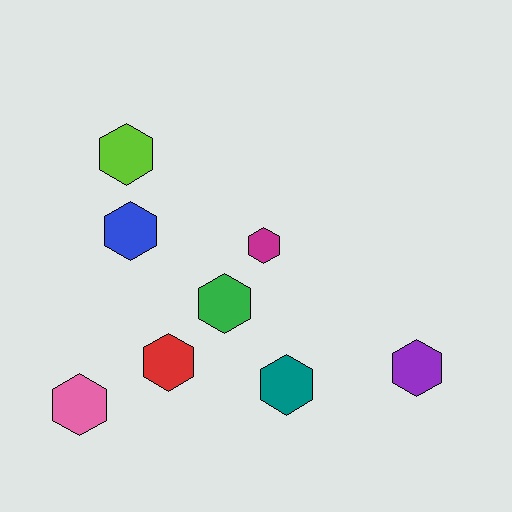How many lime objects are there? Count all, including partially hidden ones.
There is 1 lime object.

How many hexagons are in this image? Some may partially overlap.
There are 8 hexagons.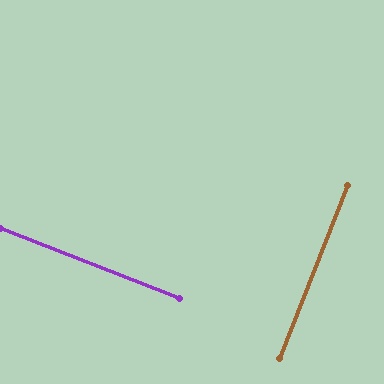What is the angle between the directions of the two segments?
Approximately 90 degrees.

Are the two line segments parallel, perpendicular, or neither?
Perpendicular — they meet at approximately 90°.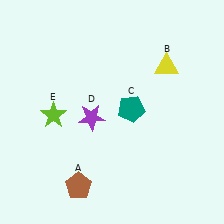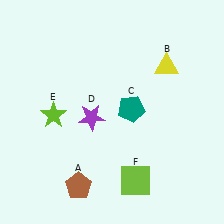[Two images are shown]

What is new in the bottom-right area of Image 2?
A lime square (F) was added in the bottom-right area of Image 2.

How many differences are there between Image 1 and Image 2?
There is 1 difference between the two images.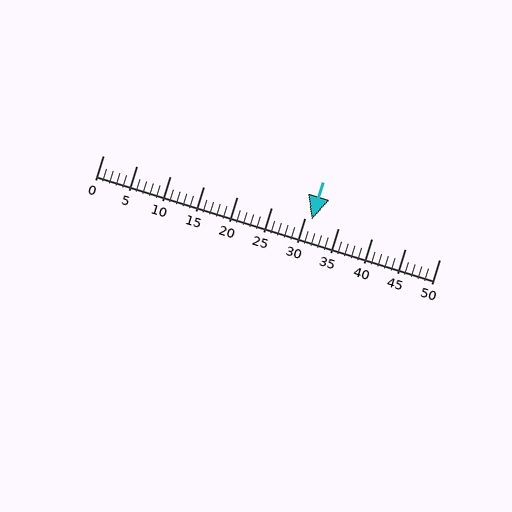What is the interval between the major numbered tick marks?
The major tick marks are spaced 5 units apart.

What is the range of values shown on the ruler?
The ruler shows values from 0 to 50.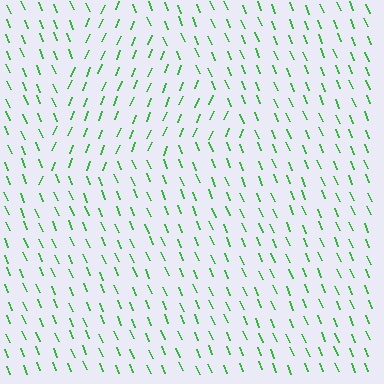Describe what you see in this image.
The image is filled with small green line segments. A triangle region in the image has lines oriented differently from the surrounding lines, creating a visible texture boundary.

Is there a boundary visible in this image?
Yes, there is a texture boundary formed by a change in line orientation.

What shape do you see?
I see a triangle.